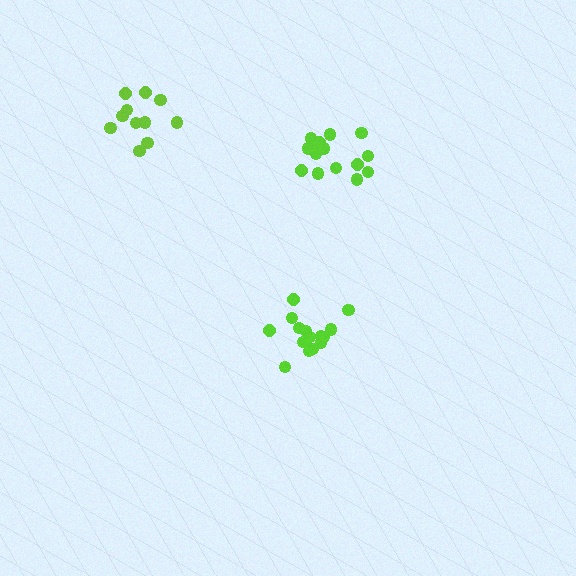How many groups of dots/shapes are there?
There are 3 groups.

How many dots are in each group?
Group 1: 15 dots, Group 2: 16 dots, Group 3: 11 dots (42 total).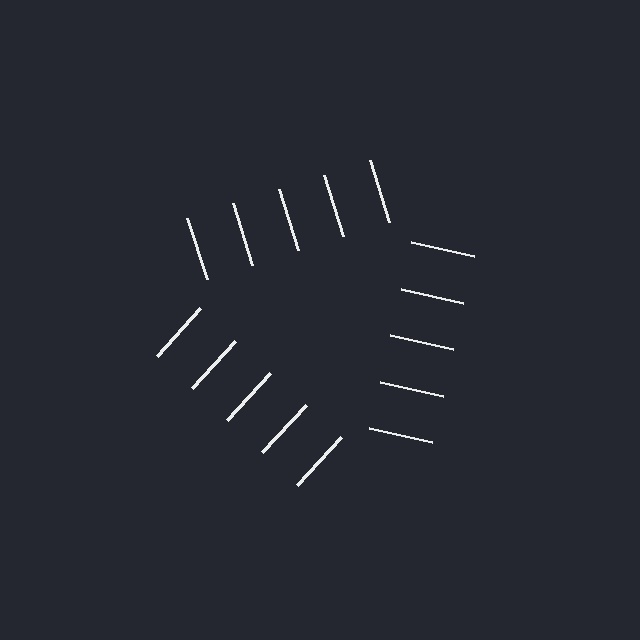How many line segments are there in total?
15 — 5 along each of the 3 edges.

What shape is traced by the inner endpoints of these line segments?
An illusory triangle — the line segments terminate on its edges but no continuous stroke is drawn.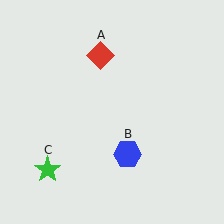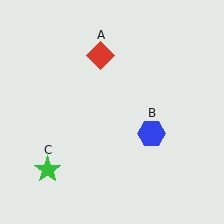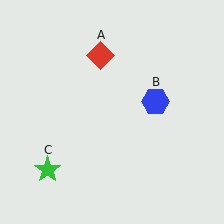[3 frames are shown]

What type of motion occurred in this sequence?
The blue hexagon (object B) rotated counterclockwise around the center of the scene.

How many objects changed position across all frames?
1 object changed position: blue hexagon (object B).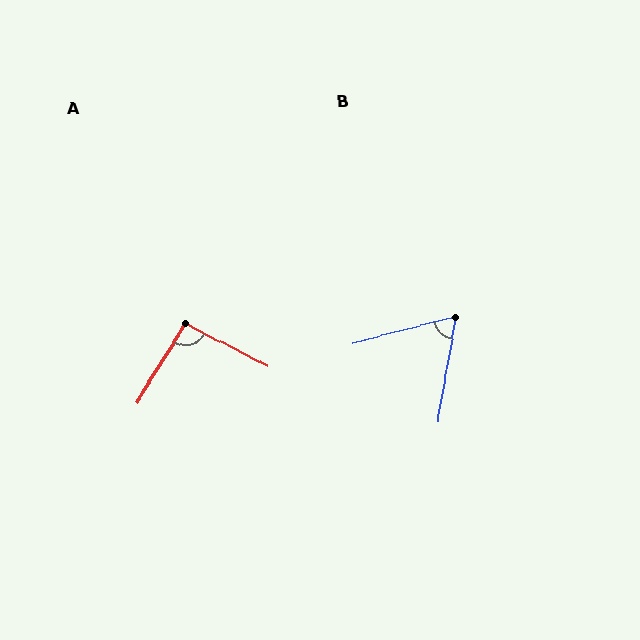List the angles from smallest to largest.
B (66°), A (95°).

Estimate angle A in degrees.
Approximately 95 degrees.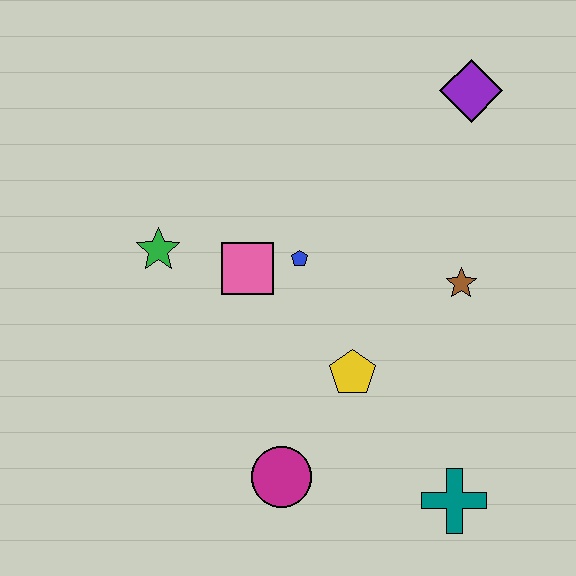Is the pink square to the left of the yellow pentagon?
Yes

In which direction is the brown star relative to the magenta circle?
The brown star is above the magenta circle.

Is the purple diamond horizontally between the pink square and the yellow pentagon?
No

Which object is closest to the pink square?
The blue pentagon is closest to the pink square.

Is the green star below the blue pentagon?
No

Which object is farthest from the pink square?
The teal cross is farthest from the pink square.